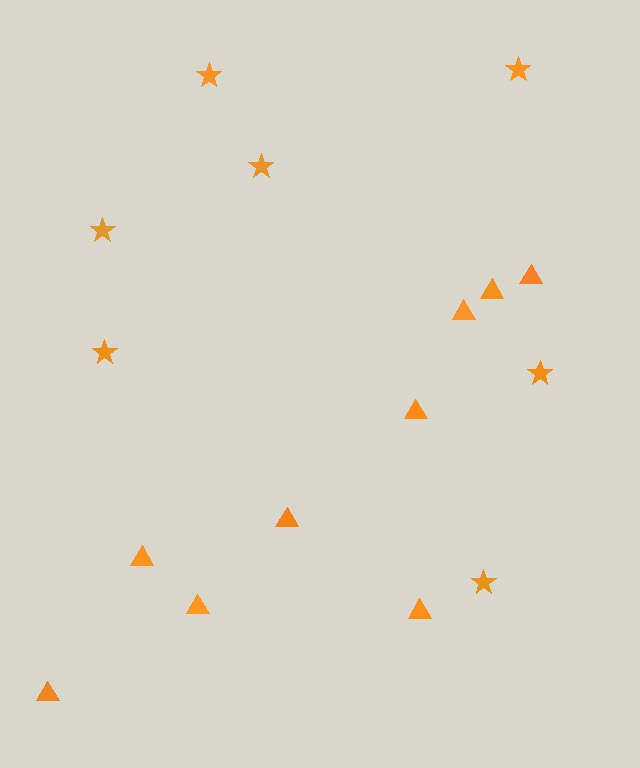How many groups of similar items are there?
There are 2 groups: one group of stars (7) and one group of triangles (9).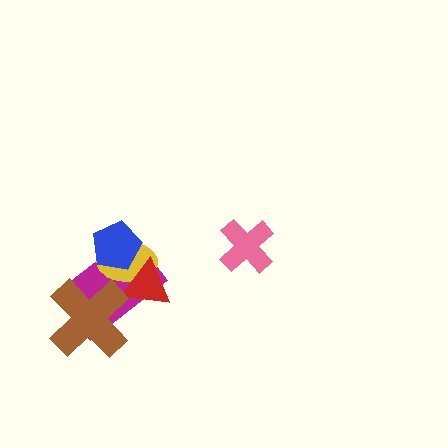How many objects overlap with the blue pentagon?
2 objects overlap with the blue pentagon.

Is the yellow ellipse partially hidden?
Yes, it is partially covered by another shape.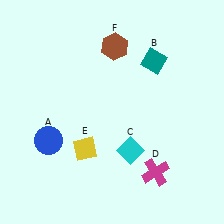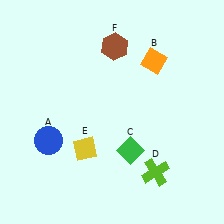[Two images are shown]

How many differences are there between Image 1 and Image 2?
There are 3 differences between the two images.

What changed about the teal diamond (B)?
In Image 1, B is teal. In Image 2, it changed to orange.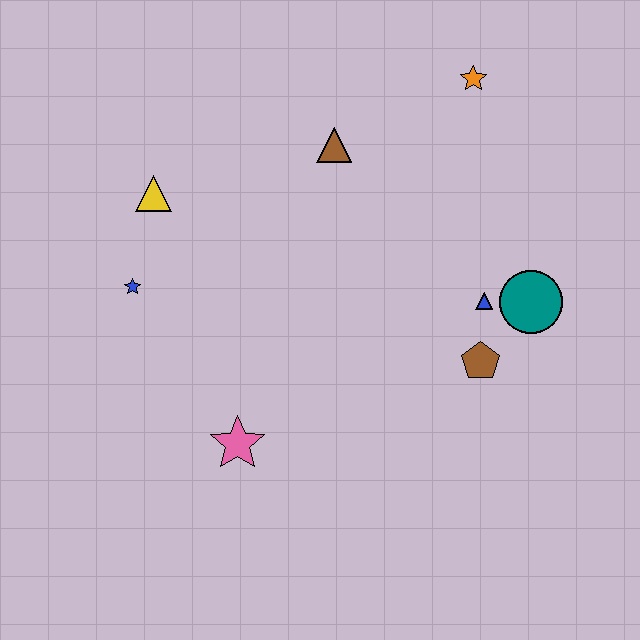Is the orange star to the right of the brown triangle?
Yes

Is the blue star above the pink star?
Yes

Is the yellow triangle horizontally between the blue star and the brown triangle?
Yes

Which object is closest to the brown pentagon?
The blue triangle is closest to the brown pentagon.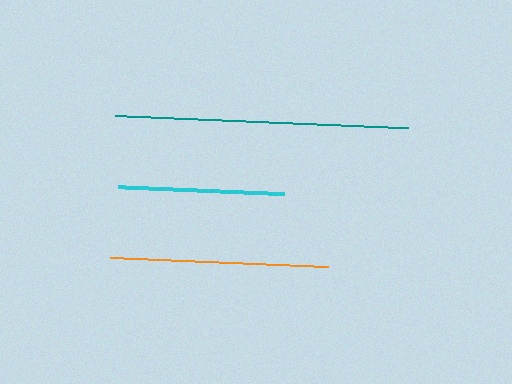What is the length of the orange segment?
The orange segment is approximately 217 pixels long.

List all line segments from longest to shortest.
From longest to shortest: teal, orange, cyan.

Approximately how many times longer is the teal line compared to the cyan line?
The teal line is approximately 1.8 times the length of the cyan line.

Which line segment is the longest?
The teal line is the longest at approximately 293 pixels.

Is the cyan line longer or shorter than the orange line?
The orange line is longer than the cyan line.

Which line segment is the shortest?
The cyan line is the shortest at approximately 166 pixels.